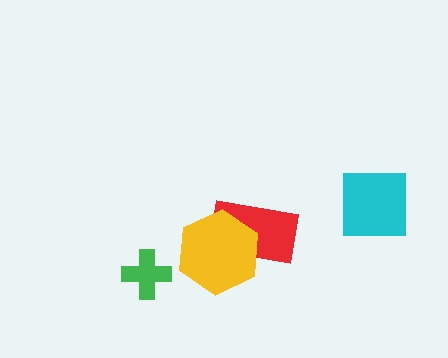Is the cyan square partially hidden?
No, no other shape covers it.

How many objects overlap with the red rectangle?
1 object overlaps with the red rectangle.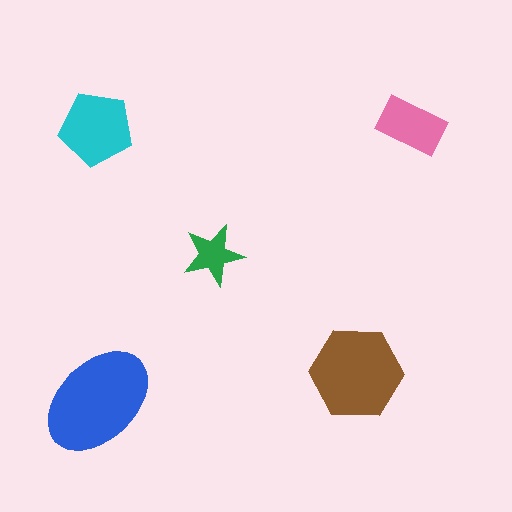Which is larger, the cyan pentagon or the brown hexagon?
The brown hexagon.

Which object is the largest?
The blue ellipse.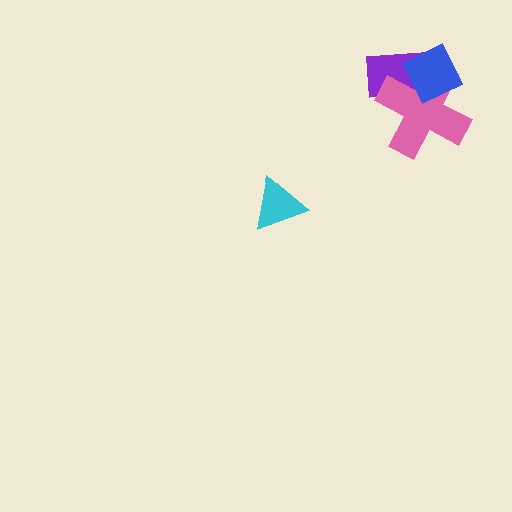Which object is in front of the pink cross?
The blue diamond is in front of the pink cross.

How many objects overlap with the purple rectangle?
2 objects overlap with the purple rectangle.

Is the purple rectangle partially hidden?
Yes, it is partially covered by another shape.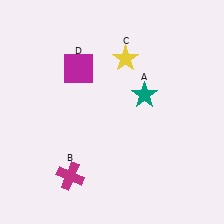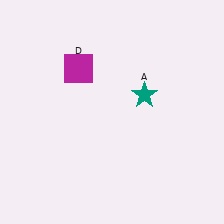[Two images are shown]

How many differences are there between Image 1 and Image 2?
There are 2 differences between the two images.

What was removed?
The magenta cross (B), the yellow star (C) were removed in Image 2.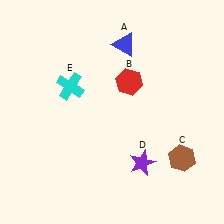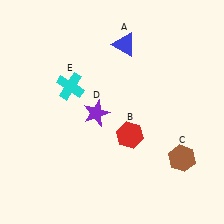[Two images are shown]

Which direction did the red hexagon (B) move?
The red hexagon (B) moved down.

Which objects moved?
The objects that moved are: the red hexagon (B), the purple star (D).